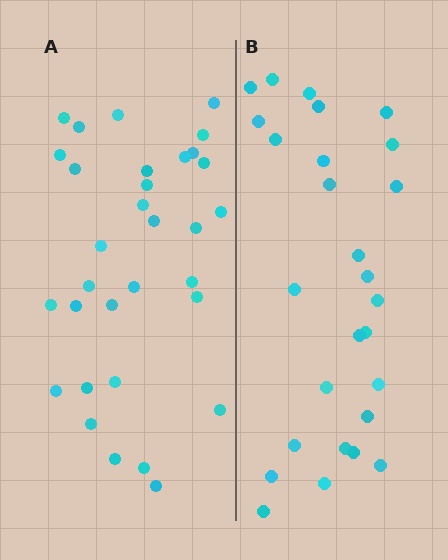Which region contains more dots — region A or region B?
Region A (the left region) has more dots.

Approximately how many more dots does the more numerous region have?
Region A has about 5 more dots than region B.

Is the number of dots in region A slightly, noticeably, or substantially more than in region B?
Region A has only slightly more — the two regions are fairly close. The ratio is roughly 1.2 to 1.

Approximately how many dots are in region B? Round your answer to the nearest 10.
About 30 dots. (The exact count is 27, which rounds to 30.)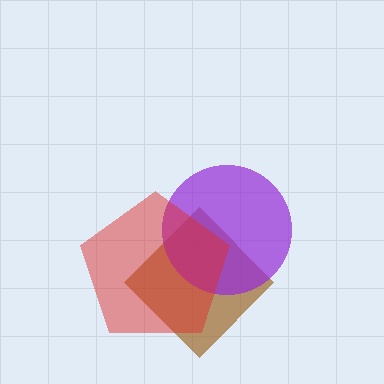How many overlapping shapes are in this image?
There are 3 overlapping shapes in the image.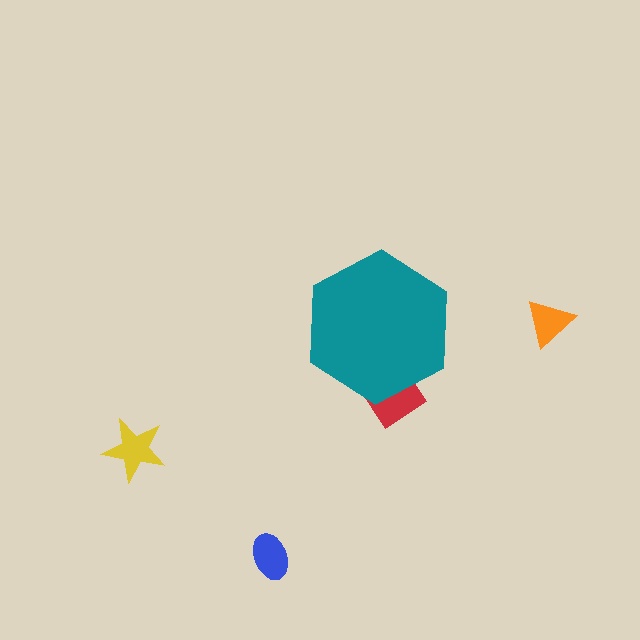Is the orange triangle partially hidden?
No, the orange triangle is fully visible.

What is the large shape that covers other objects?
A teal hexagon.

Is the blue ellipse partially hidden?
No, the blue ellipse is fully visible.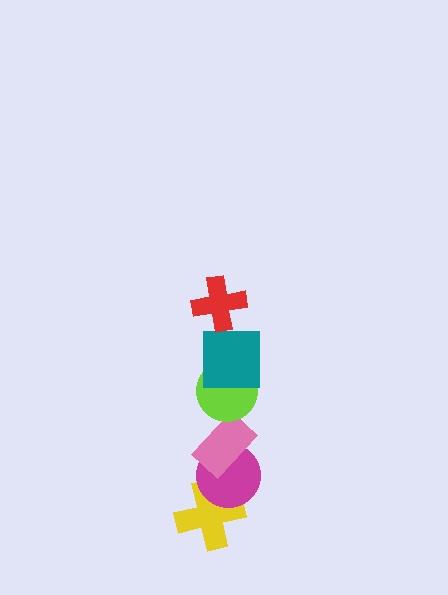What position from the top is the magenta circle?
The magenta circle is 5th from the top.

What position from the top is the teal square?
The teal square is 2nd from the top.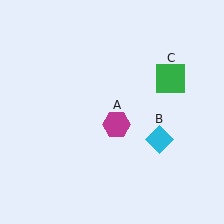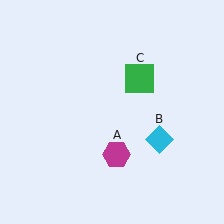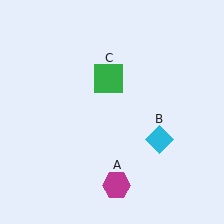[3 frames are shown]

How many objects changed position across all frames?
2 objects changed position: magenta hexagon (object A), green square (object C).